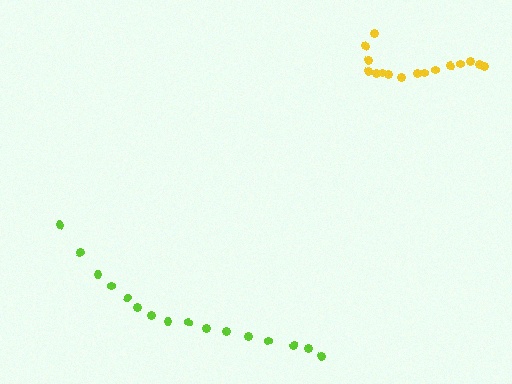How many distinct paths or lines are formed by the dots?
There are 2 distinct paths.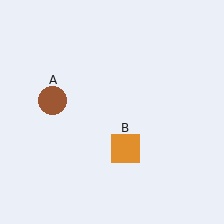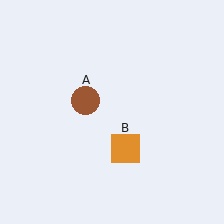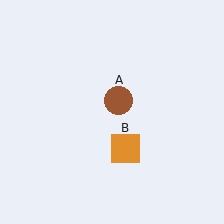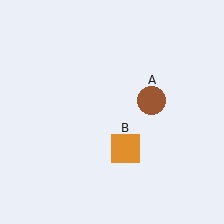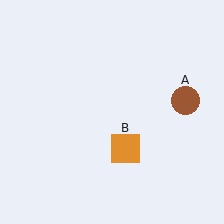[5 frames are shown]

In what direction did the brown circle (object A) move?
The brown circle (object A) moved right.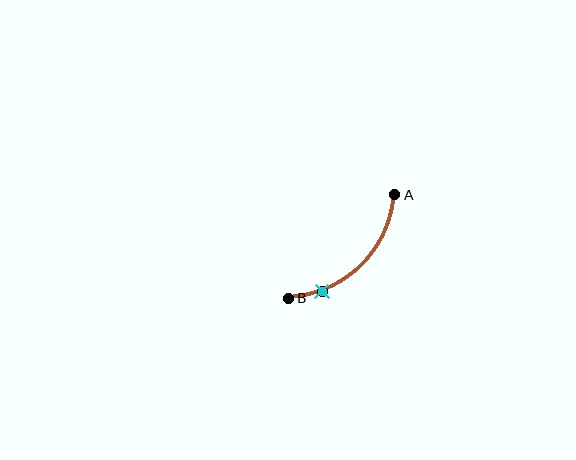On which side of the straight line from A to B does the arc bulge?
The arc bulges below and to the right of the straight line connecting A and B.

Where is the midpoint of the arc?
The arc midpoint is the point on the curve farthest from the straight line joining A and B. It sits below and to the right of that line.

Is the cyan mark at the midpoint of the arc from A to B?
No. The cyan mark lies on the arc but is closer to endpoint B. The arc midpoint would be at the point on the curve equidistant along the arc from both A and B.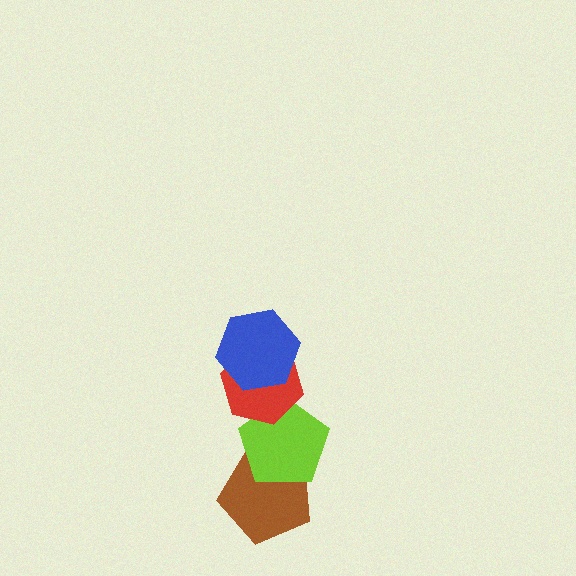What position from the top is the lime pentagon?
The lime pentagon is 3rd from the top.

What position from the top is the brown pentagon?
The brown pentagon is 4th from the top.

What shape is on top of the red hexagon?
The blue hexagon is on top of the red hexagon.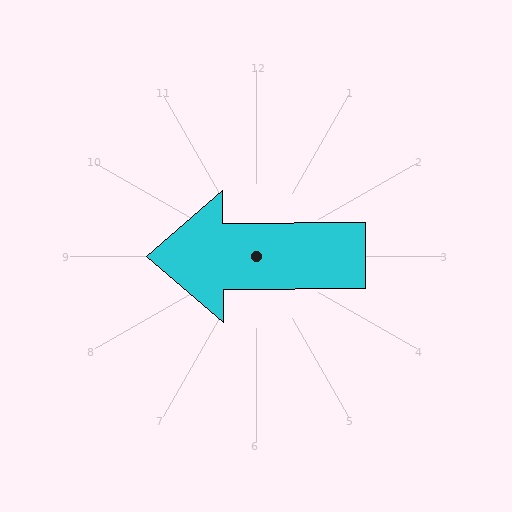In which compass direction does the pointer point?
West.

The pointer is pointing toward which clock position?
Roughly 9 o'clock.